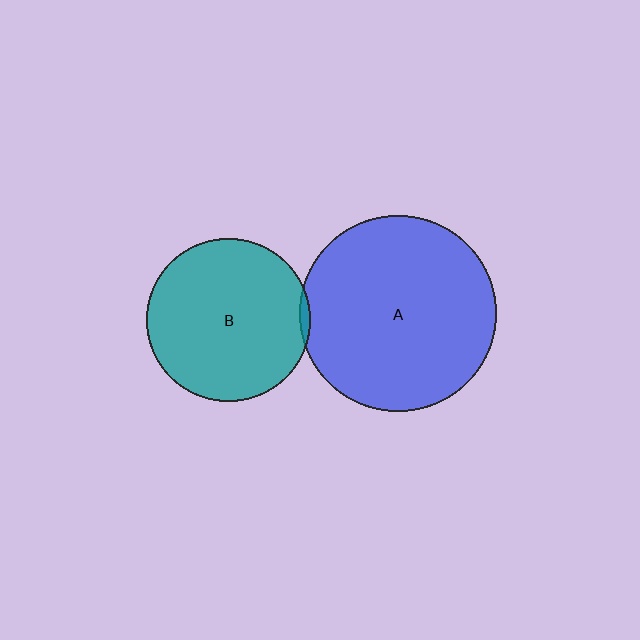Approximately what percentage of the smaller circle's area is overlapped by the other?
Approximately 5%.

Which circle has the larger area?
Circle A (blue).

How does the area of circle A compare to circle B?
Approximately 1.4 times.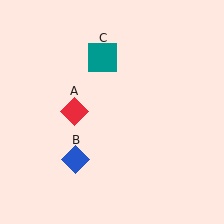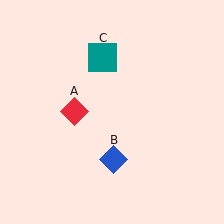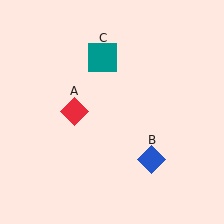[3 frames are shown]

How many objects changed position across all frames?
1 object changed position: blue diamond (object B).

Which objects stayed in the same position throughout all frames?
Red diamond (object A) and teal square (object C) remained stationary.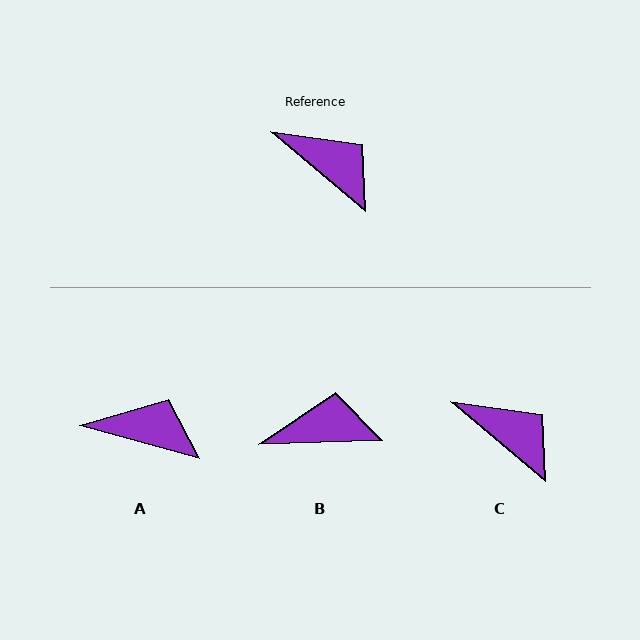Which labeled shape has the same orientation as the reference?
C.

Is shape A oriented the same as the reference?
No, it is off by about 25 degrees.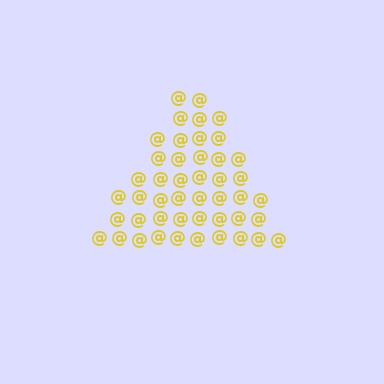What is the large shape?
The large shape is a triangle.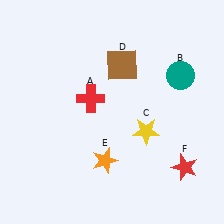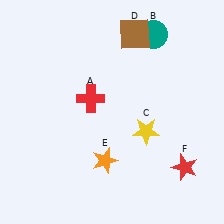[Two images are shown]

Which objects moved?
The objects that moved are: the teal circle (B), the brown square (D).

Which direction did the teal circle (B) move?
The teal circle (B) moved up.